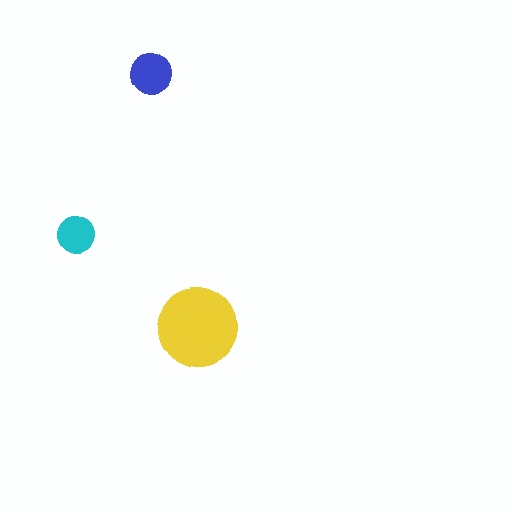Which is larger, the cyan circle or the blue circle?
The blue one.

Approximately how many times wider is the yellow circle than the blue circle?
About 2 times wider.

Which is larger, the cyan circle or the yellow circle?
The yellow one.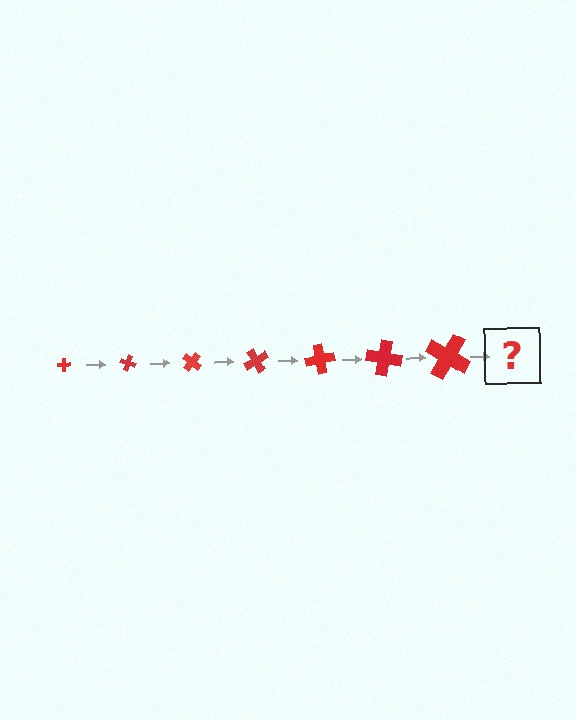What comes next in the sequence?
The next element should be a cross, larger than the previous one and rotated 140 degrees from the start.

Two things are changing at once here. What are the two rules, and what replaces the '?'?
The two rules are that the cross grows larger each step and it rotates 20 degrees each step. The '?' should be a cross, larger than the previous one and rotated 140 degrees from the start.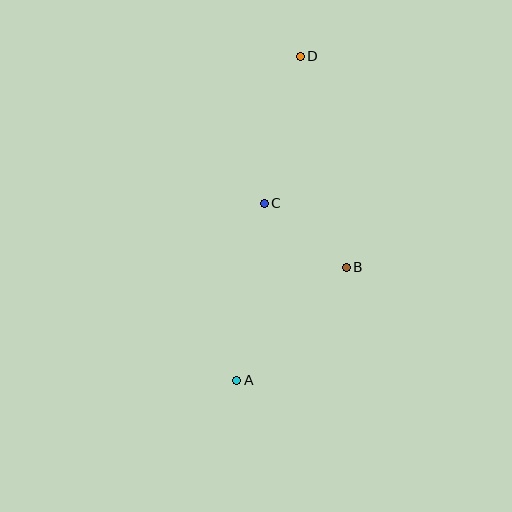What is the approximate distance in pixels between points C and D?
The distance between C and D is approximately 151 pixels.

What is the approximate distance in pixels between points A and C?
The distance between A and C is approximately 179 pixels.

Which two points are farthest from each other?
Points A and D are farthest from each other.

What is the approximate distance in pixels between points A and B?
The distance between A and B is approximately 157 pixels.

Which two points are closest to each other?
Points B and C are closest to each other.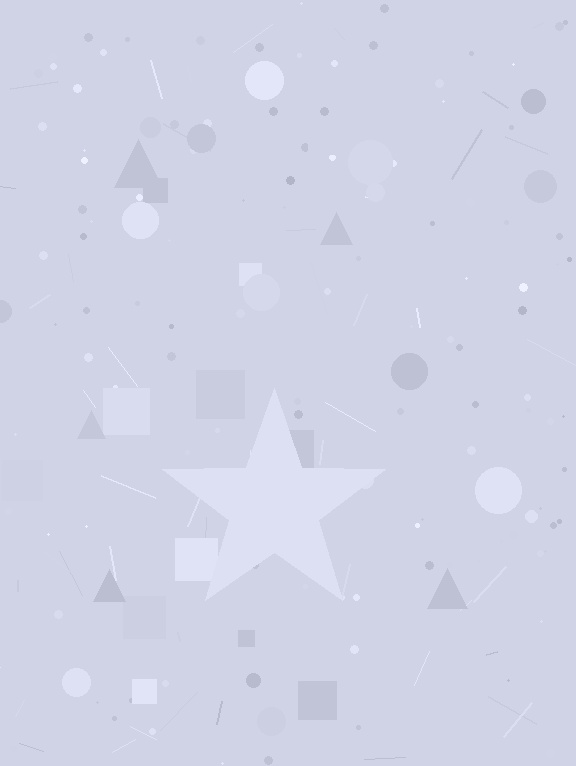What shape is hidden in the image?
A star is hidden in the image.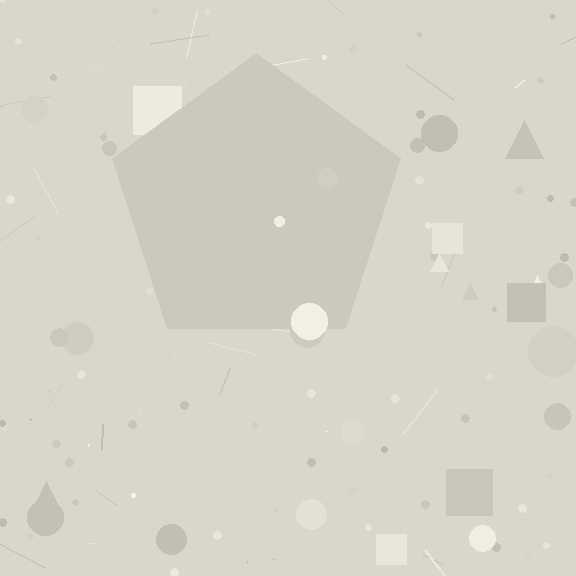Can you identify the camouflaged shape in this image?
The camouflaged shape is a pentagon.